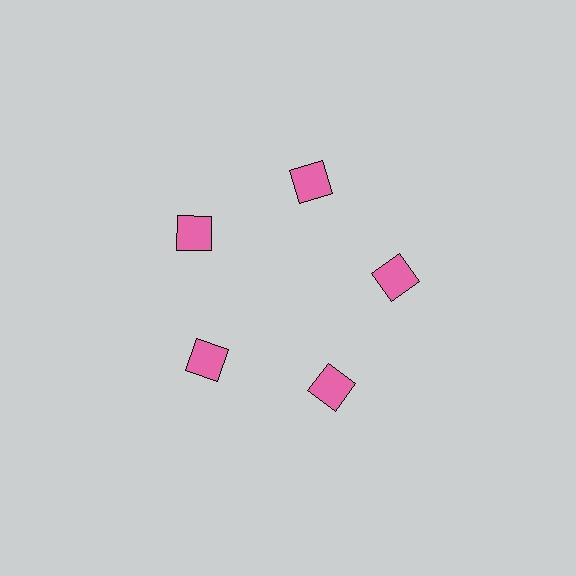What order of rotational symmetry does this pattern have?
This pattern has 5-fold rotational symmetry.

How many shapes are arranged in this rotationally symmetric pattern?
There are 5 shapes, arranged in 5 groups of 1.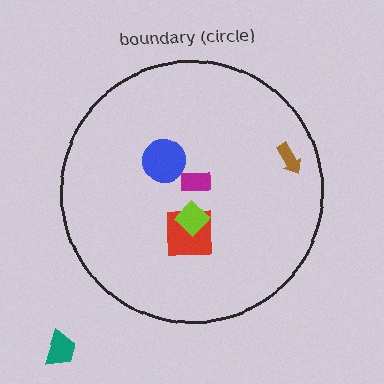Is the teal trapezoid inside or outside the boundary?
Outside.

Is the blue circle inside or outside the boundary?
Inside.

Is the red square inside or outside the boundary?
Inside.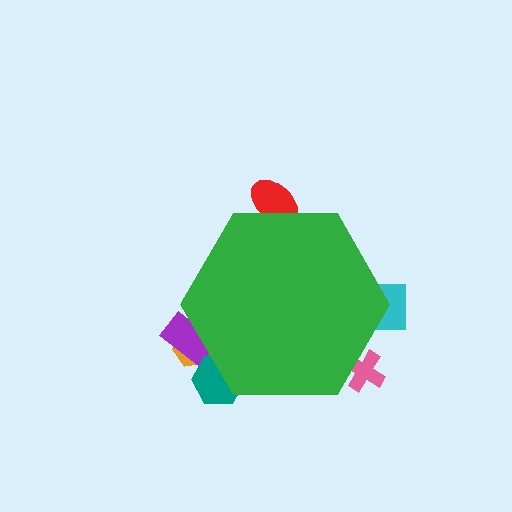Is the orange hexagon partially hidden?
Yes, the orange hexagon is partially hidden behind the green hexagon.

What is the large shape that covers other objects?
A green hexagon.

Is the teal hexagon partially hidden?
Yes, the teal hexagon is partially hidden behind the green hexagon.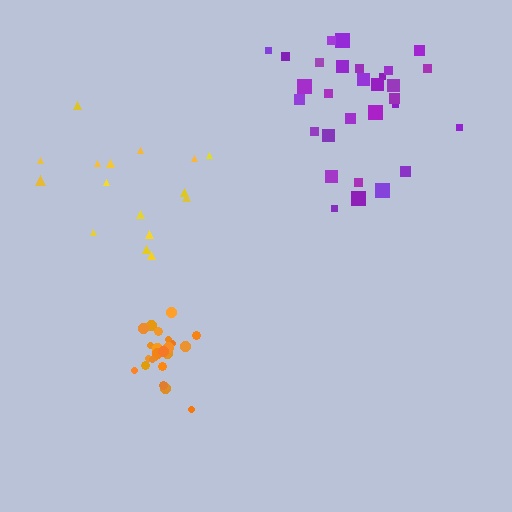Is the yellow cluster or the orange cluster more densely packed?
Orange.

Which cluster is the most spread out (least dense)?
Yellow.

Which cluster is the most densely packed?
Orange.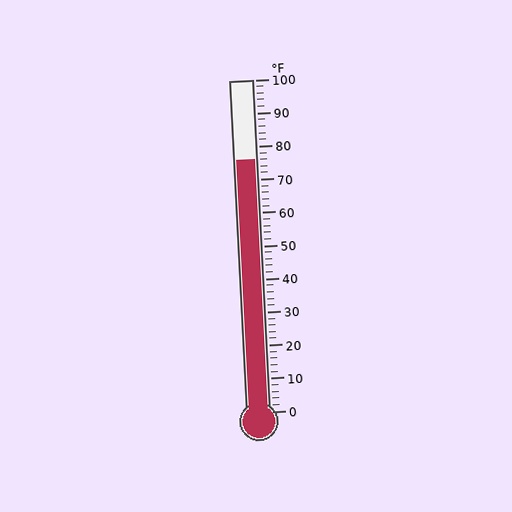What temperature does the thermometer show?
The thermometer shows approximately 76°F.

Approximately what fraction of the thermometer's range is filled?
The thermometer is filled to approximately 75% of its range.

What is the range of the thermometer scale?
The thermometer scale ranges from 0°F to 100°F.